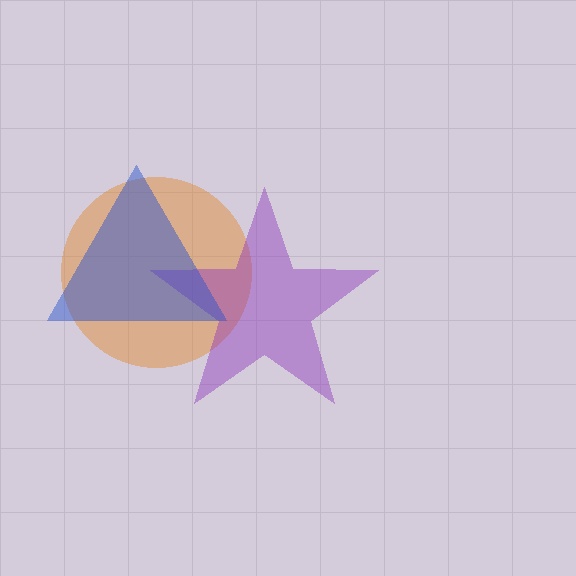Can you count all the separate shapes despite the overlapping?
Yes, there are 3 separate shapes.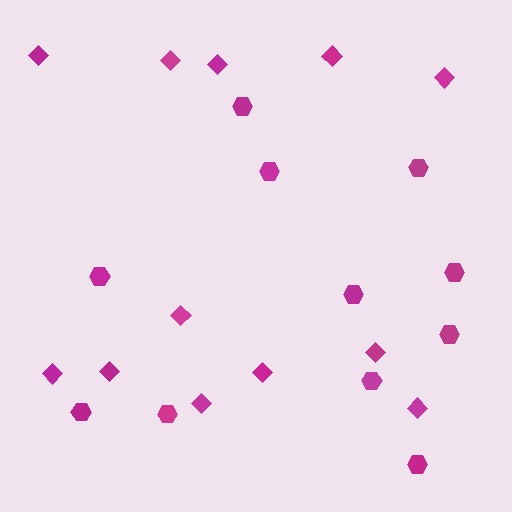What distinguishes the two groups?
There are 2 groups: one group of hexagons (11) and one group of diamonds (12).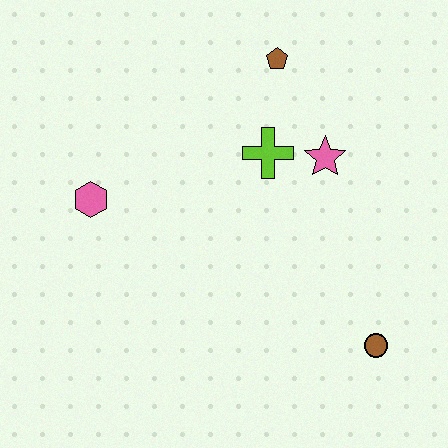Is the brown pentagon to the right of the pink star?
No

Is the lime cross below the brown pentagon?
Yes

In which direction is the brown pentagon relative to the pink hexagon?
The brown pentagon is to the right of the pink hexagon.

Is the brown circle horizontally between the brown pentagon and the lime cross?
No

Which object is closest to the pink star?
The lime cross is closest to the pink star.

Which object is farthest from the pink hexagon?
The brown circle is farthest from the pink hexagon.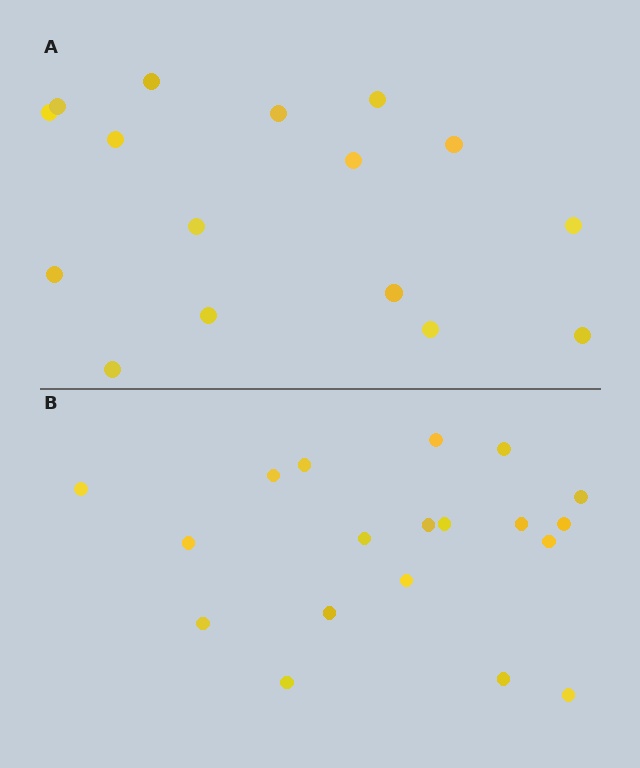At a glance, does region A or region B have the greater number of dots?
Region B (the bottom region) has more dots.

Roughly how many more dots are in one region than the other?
Region B has just a few more — roughly 2 or 3 more dots than region A.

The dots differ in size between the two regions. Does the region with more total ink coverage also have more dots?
No. Region A has more total ink coverage because its dots are larger, but region B actually contains more individual dots. Total area can be misleading — the number of items is what matters here.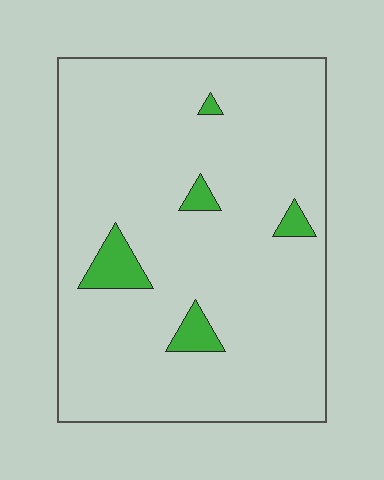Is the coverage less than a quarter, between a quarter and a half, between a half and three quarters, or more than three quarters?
Less than a quarter.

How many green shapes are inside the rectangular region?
5.